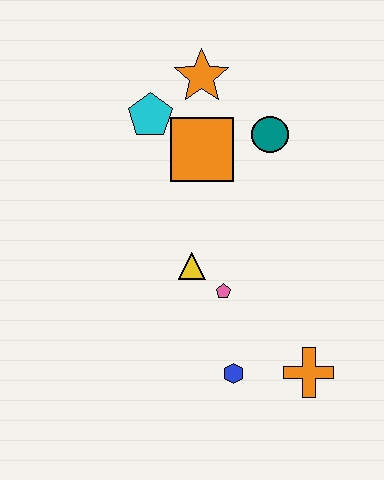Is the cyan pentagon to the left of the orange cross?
Yes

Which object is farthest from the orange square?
The orange cross is farthest from the orange square.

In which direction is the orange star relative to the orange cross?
The orange star is above the orange cross.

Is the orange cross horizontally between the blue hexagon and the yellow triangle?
No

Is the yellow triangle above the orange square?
No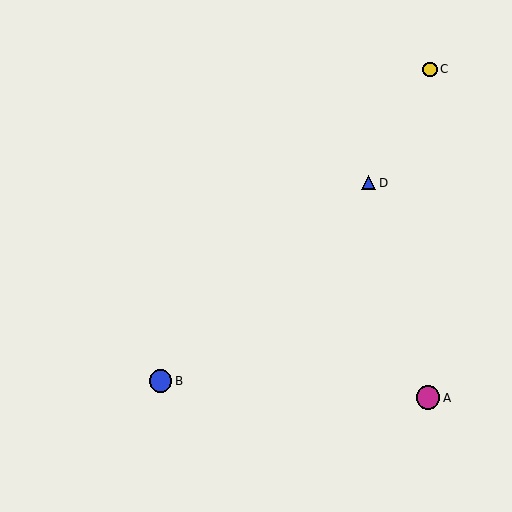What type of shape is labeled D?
Shape D is a blue triangle.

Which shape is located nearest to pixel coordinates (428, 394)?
The magenta circle (labeled A) at (428, 398) is nearest to that location.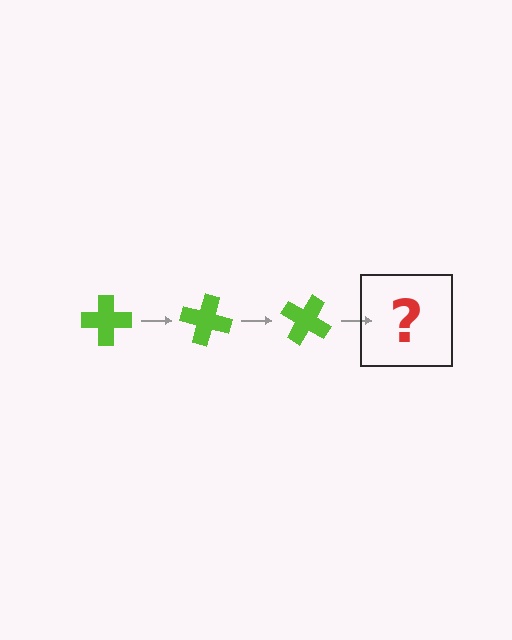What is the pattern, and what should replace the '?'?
The pattern is that the cross rotates 15 degrees each step. The '?' should be a lime cross rotated 45 degrees.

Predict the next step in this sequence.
The next step is a lime cross rotated 45 degrees.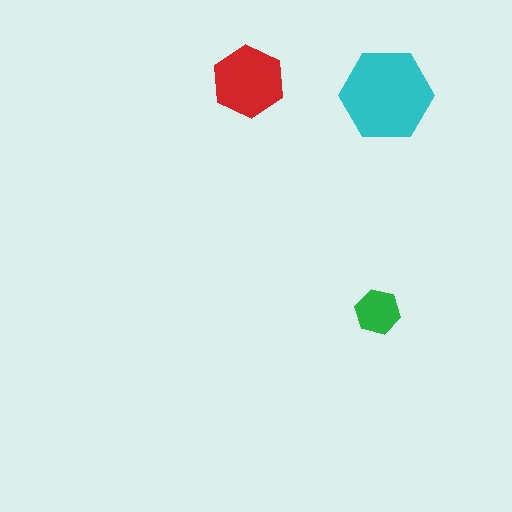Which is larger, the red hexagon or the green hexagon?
The red one.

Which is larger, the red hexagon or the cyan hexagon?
The cyan one.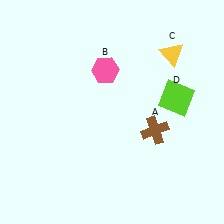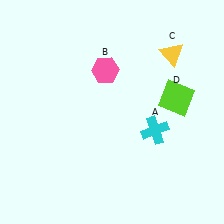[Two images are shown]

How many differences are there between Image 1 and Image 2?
There is 1 difference between the two images.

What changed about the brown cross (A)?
In Image 1, A is brown. In Image 2, it changed to cyan.